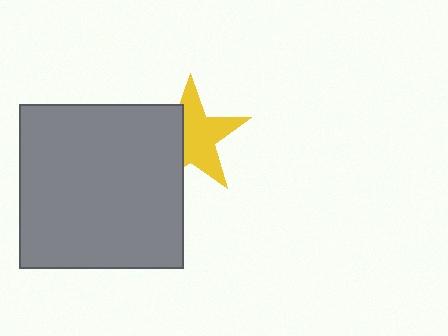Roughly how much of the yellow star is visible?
About half of it is visible (roughly 62%).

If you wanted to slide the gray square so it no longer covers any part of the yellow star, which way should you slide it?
Slide it left — that is the most direct way to separate the two shapes.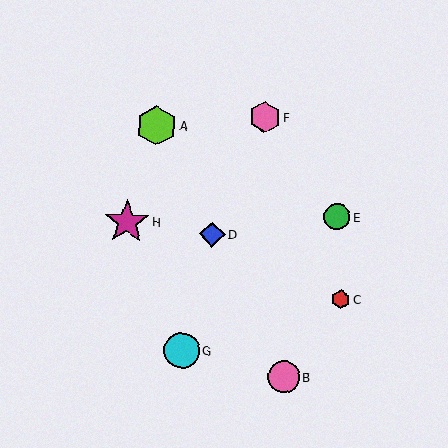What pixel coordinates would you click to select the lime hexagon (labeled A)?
Click at (157, 126) to select the lime hexagon A.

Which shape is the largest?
The magenta star (labeled H) is the largest.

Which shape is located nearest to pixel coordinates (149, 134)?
The lime hexagon (labeled A) at (157, 126) is nearest to that location.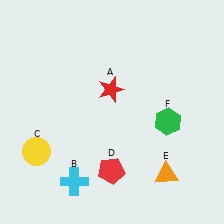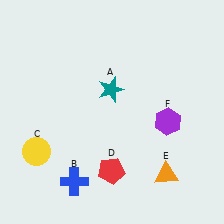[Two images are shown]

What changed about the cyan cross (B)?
In Image 1, B is cyan. In Image 2, it changed to blue.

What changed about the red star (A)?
In Image 1, A is red. In Image 2, it changed to teal.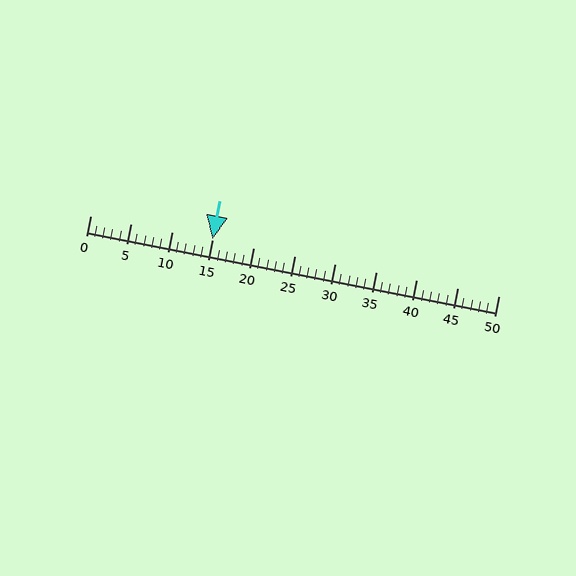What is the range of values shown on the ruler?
The ruler shows values from 0 to 50.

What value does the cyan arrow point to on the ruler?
The cyan arrow points to approximately 15.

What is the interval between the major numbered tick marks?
The major tick marks are spaced 5 units apart.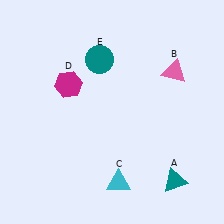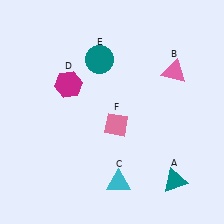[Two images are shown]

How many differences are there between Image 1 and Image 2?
There is 1 difference between the two images.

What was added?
A pink diamond (F) was added in Image 2.